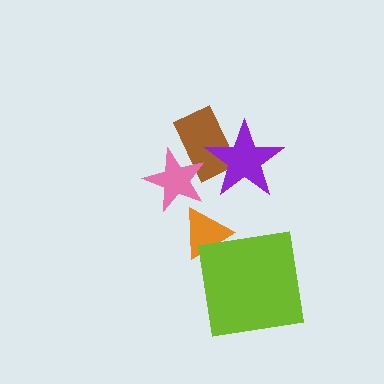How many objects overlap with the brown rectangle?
2 objects overlap with the brown rectangle.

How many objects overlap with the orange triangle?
1 object overlaps with the orange triangle.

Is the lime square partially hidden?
No, no other shape covers it.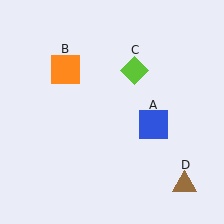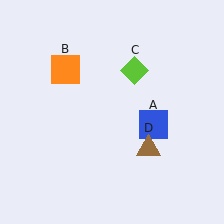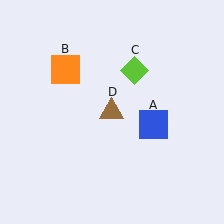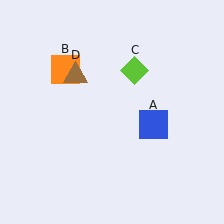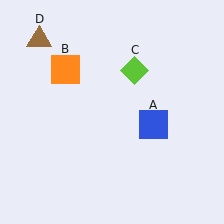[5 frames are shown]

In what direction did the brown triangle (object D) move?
The brown triangle (object D) moved up and to the left.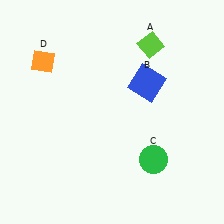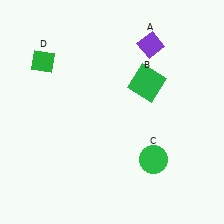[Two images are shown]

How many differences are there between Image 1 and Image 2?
There are 3 differences between the two images.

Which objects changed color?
A changed from lime to purple. B changed from blue to green. D changed from orange to green.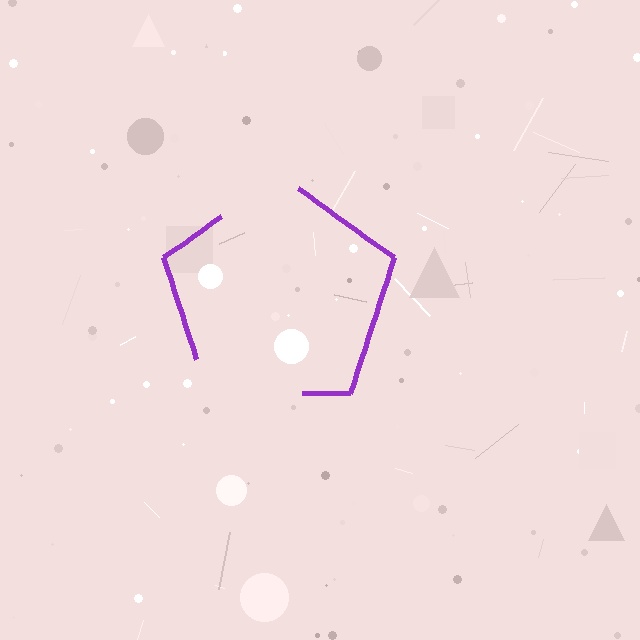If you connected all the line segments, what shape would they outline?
They would outline a pentagon.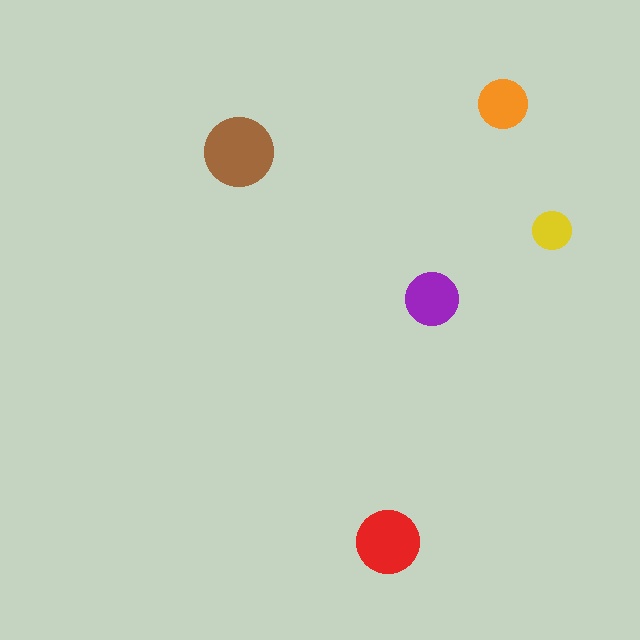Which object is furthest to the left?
The brown circle is leftmost.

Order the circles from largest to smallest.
the brown one, the red one, the purple one, the orange one, the yellow one.